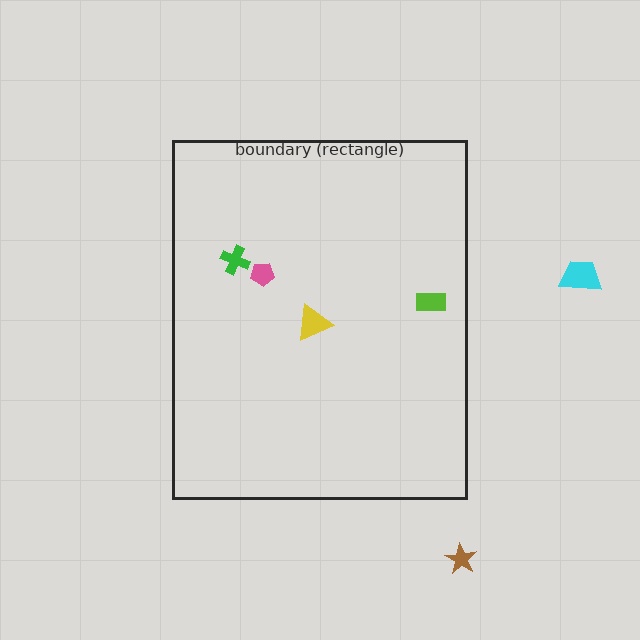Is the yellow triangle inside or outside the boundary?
Inside.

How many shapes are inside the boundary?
4 inside, 2 outside.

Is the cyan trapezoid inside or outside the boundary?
Outside.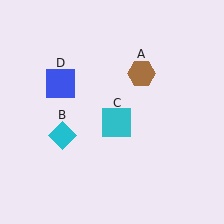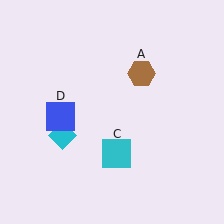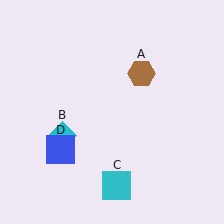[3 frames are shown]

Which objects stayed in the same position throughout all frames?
Brown hexagon (object A) and cyan diamond (object B) remained stationary.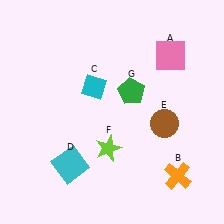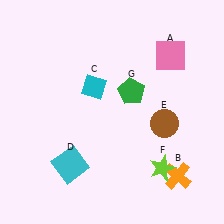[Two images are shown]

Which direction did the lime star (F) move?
The lime star (F) moved right.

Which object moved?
The lime star (F) moved right.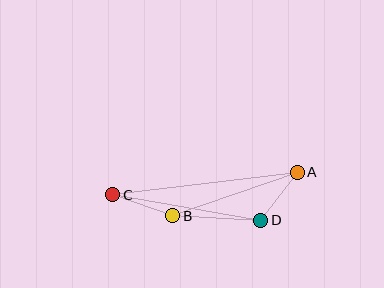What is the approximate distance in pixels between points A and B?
The distance between A and B is approximately 132 pixels.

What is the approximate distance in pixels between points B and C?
The distance between B and C is approximately 63 pixels.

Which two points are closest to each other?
Points A and D are closest to each other.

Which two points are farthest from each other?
Points A and C are farthest from each other.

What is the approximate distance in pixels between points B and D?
The distance between B and D is approximately 88 pixels.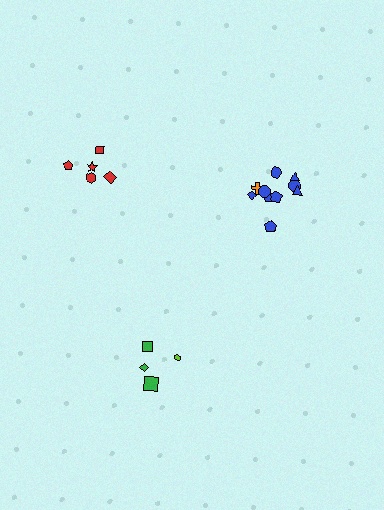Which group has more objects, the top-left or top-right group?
The top-right group.